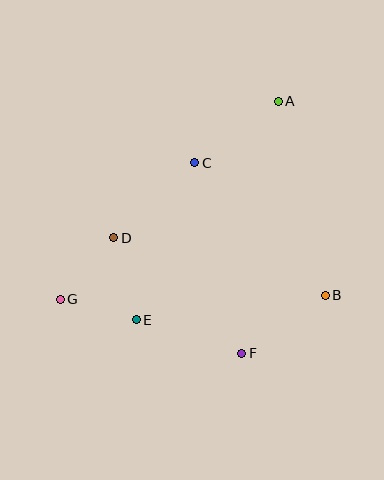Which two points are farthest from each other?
Points A and G are farthest from each other.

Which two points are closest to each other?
Points E and G are closest to each other.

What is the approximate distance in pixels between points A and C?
The distance between A and C is approximately 103 pixels.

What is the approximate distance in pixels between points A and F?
The distance between A and F is approximately 254 pixels.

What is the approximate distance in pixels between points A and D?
The distance between A and D is approximately 214 pixels.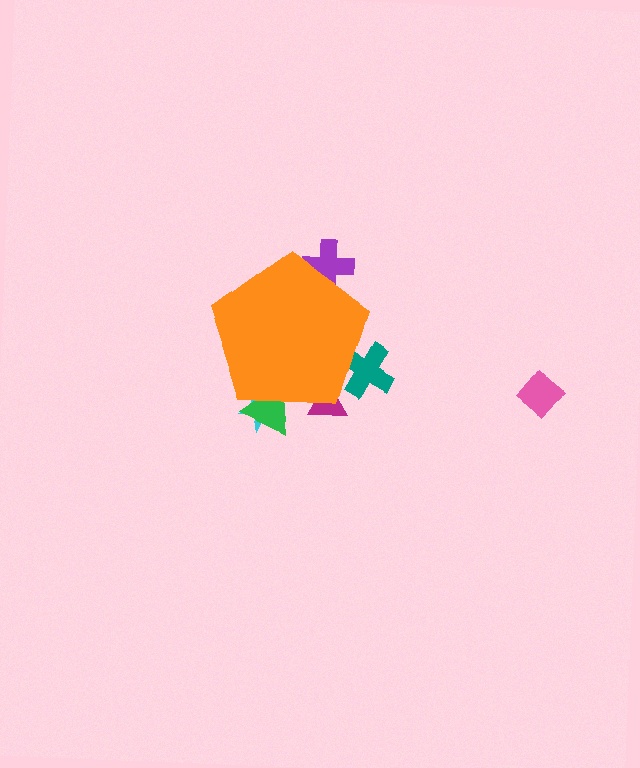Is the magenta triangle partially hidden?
Yes, the magenta triangle is partially hidden behind the orange pentagon.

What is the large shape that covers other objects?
An orange pentagon.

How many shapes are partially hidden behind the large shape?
5 shapes are partially hidden.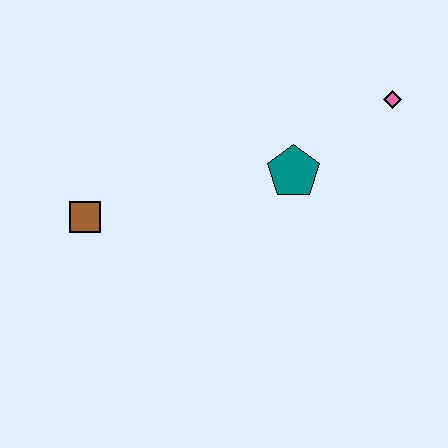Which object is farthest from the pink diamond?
The brown square is farthest from the pink diamond.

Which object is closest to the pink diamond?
The teal pentagon is closest to the pink diamond.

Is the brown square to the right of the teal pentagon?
No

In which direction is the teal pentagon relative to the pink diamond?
The teal pentagon is to the left of the pink diamond.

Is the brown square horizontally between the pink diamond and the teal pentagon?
No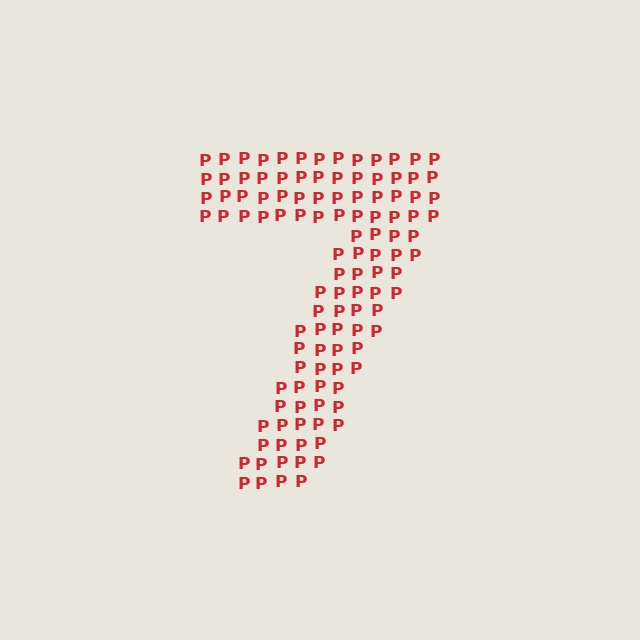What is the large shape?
The large shape is the digit 7.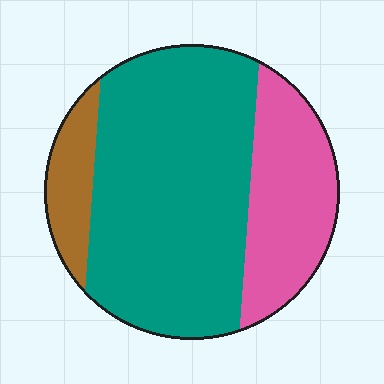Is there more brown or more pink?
Pink.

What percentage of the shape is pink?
Pink covers 26% of the shape.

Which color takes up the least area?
Brown, at roughly 10%.